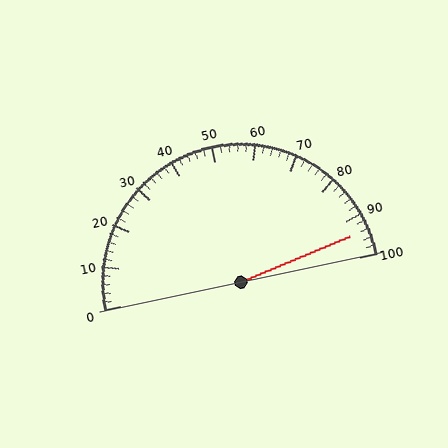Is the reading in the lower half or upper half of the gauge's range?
The reading is in the upper half of the range (0 to 100).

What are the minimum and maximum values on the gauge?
The gauge ranges from 0 to 100.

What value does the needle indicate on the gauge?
The needle indicates approximately 94.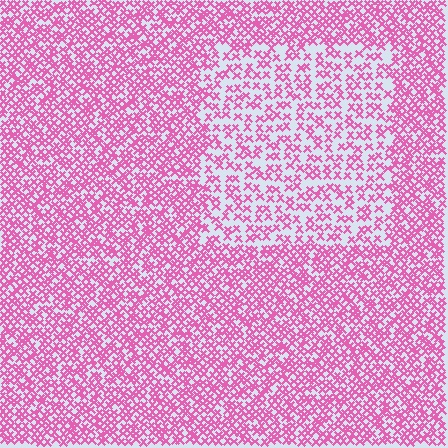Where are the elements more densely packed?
The elements are more densely packed outside the rectangle boundary.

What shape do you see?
I see a rectangle.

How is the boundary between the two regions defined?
The boundary is defined by a change in element density (approximately 1.9x ratio). All elements are the same color, size, and shape.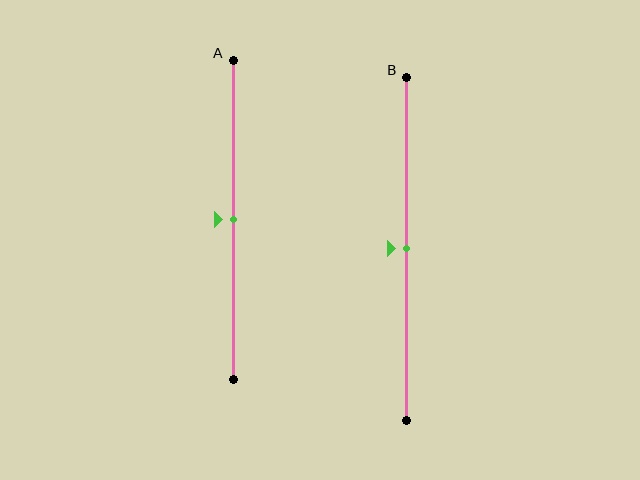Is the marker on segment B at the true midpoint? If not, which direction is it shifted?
Yes, the marker on segment B is at the true midpoint.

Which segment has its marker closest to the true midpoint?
Segment A has its marker closest to the true midpoint.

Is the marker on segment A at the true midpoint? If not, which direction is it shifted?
Yes, the marker on segment A is at the true midpoint.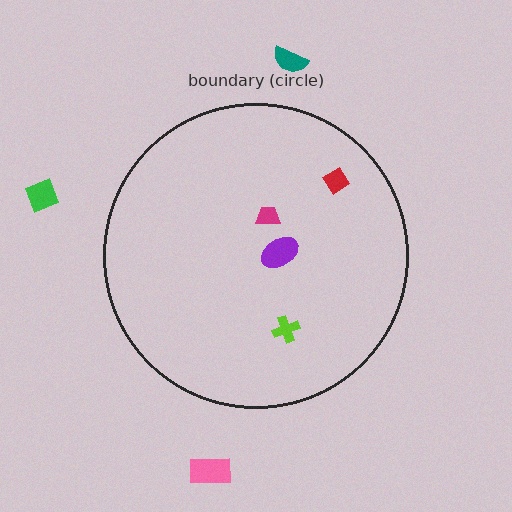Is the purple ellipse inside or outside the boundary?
Inside.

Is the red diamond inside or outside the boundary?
Inside.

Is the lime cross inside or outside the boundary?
Inside.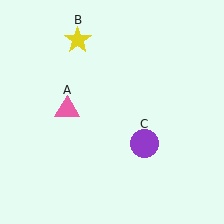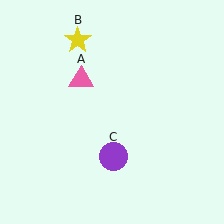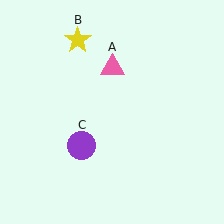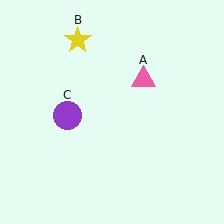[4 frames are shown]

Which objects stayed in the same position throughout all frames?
Yellow star (object B) remained stationary.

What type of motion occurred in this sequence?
The pink triangle (object A), purple circle (object C) rotated clockwise around the center of the scene.